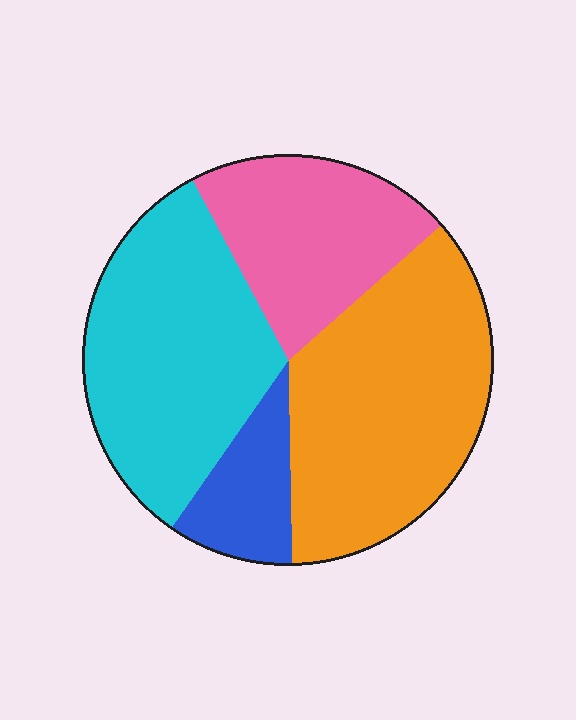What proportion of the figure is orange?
Orange takes up about three eighths (3/8) of the figure.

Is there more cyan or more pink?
Cyan.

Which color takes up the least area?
Blue, at roughly 10%.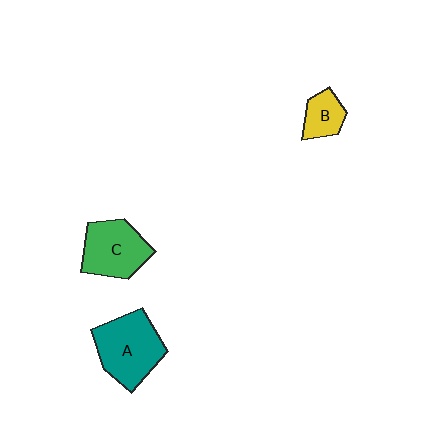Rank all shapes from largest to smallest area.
From largest to smallest: A (teal), C (green), B (yellow).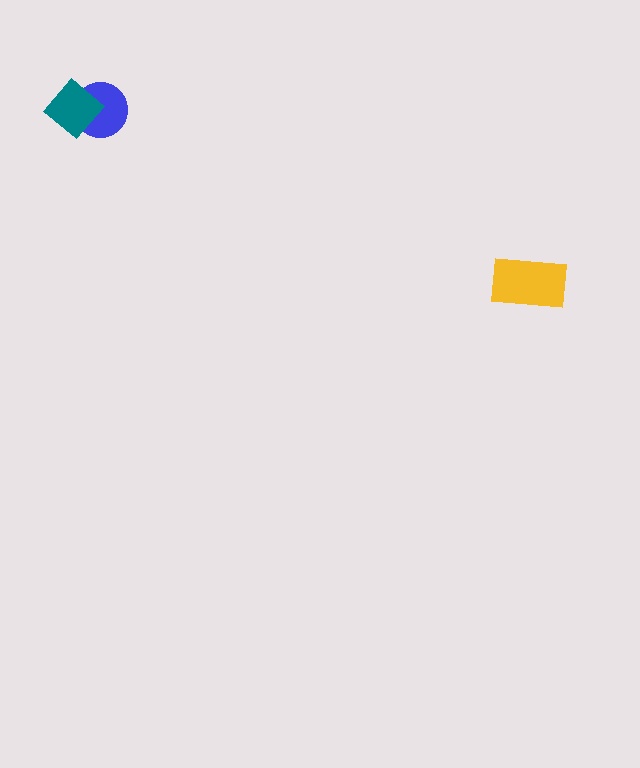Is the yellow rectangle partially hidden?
No, no other shape covers it.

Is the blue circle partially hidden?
Yes, it is partially covered by another shape.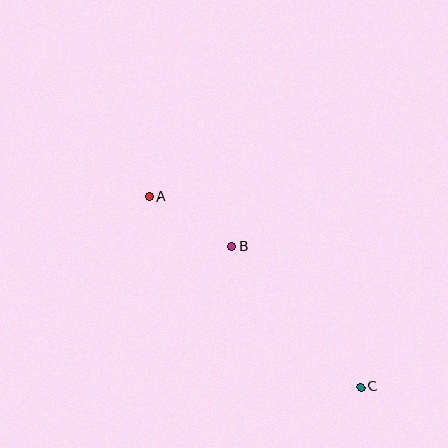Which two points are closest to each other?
Points A and B are closest to each other.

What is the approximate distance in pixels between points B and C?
The distance between B and C is approximately 191 pixels.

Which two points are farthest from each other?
Points A and C are farthest from each other.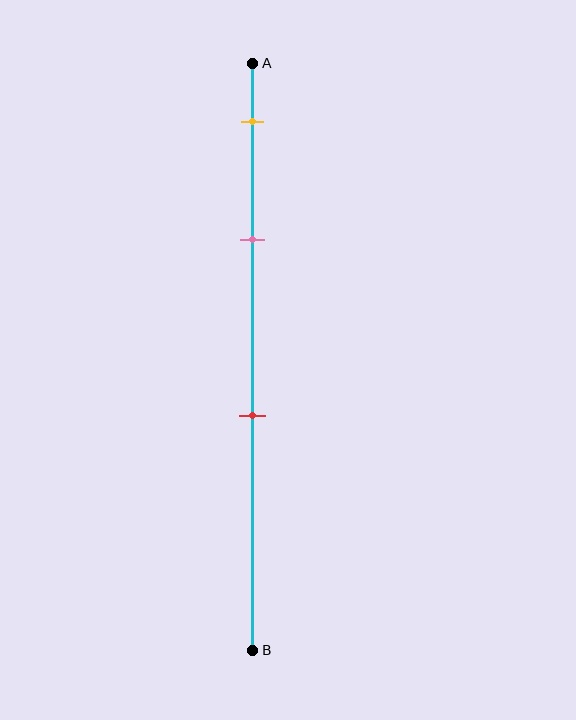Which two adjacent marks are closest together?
The yellow and pink marks are the closest adjacent pair.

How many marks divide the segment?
There are 3 marks dividing the segment.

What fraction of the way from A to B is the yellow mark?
The yellow mark is approximately 10% (0.1) of the way from A to B.